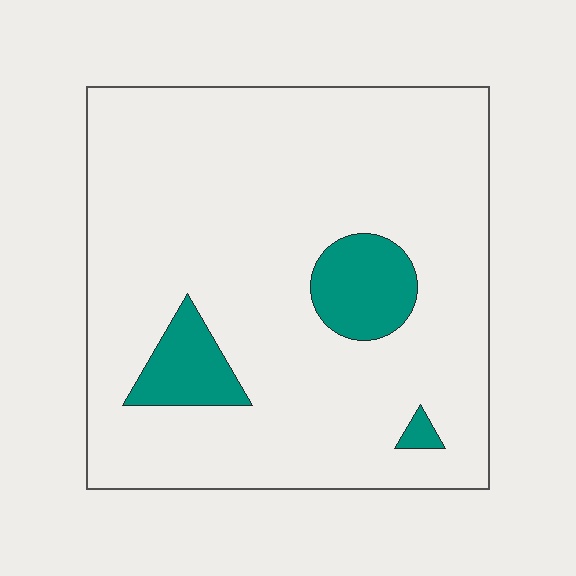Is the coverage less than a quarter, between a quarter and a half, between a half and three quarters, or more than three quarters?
Less than a quarter.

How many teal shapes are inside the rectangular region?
3.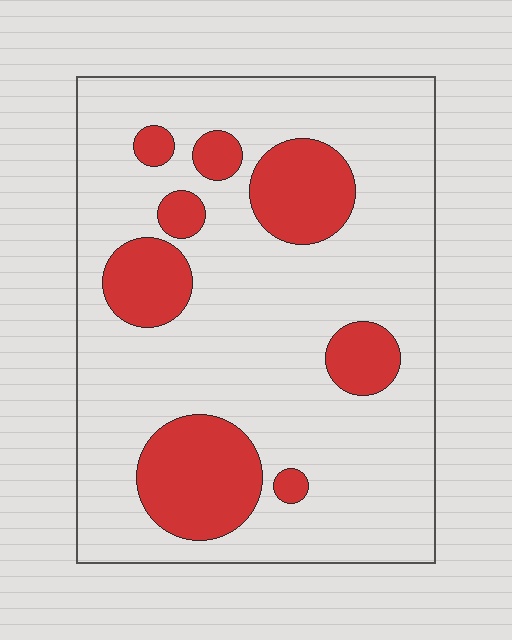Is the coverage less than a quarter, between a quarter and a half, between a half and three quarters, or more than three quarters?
Less than a quarter.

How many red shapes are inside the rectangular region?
8.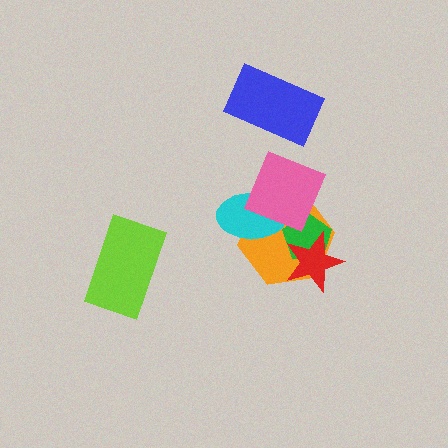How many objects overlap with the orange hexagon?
4 objects overlap with the orange hexagon.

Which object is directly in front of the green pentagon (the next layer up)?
The pink diamond is directly in front of the green pentagon.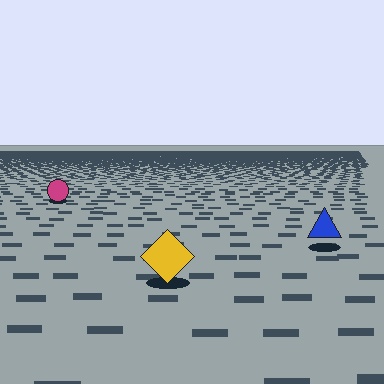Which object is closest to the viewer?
The yellow diamond is closest. The texture marks near it are larger and more spread out.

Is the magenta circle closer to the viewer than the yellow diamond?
No. The yellow diamond is closer — you can tell from the texture gradient: the ground texture is coarser near it.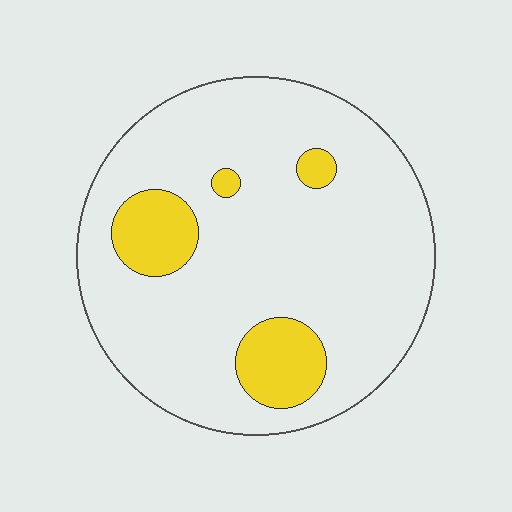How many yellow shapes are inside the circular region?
4.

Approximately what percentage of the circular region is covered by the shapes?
Approximately 15%.